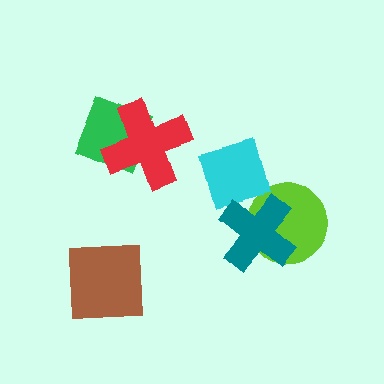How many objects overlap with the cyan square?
0 objects overlap with the cyan square.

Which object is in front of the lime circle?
The teal cross is in front of the lime circle.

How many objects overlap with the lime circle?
1 object overlaps with the lime circle.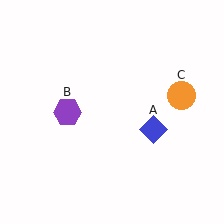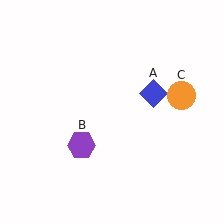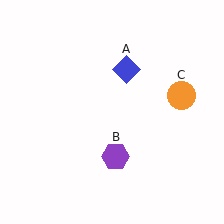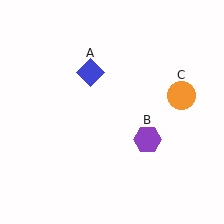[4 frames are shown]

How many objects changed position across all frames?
2 objects changed position: blue diamond (object A), purple hexagon (object B).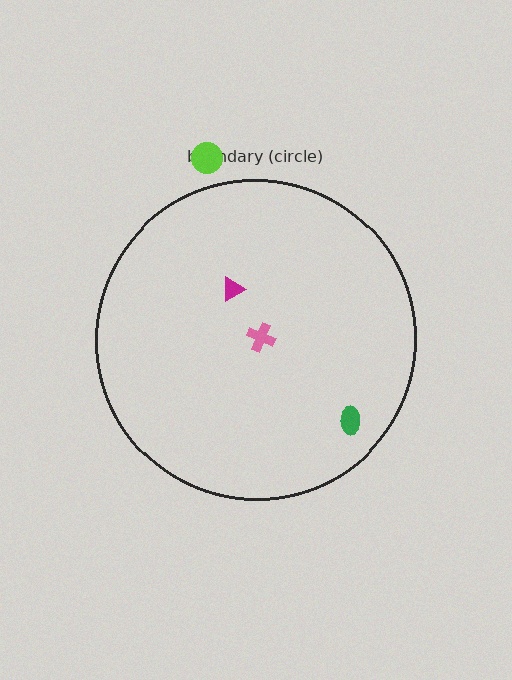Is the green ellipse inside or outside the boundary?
Inside.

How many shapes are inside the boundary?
3 inside, 1 outside.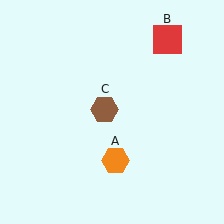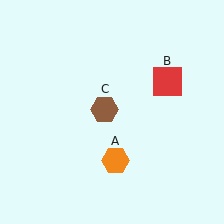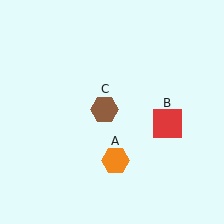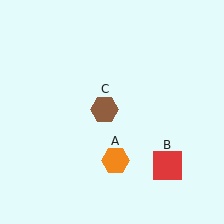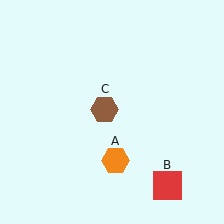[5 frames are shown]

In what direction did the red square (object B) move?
The red square (object B) moved down.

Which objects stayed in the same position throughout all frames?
Orange hexagon (object A) and brown hexagon (object C) remained stationary.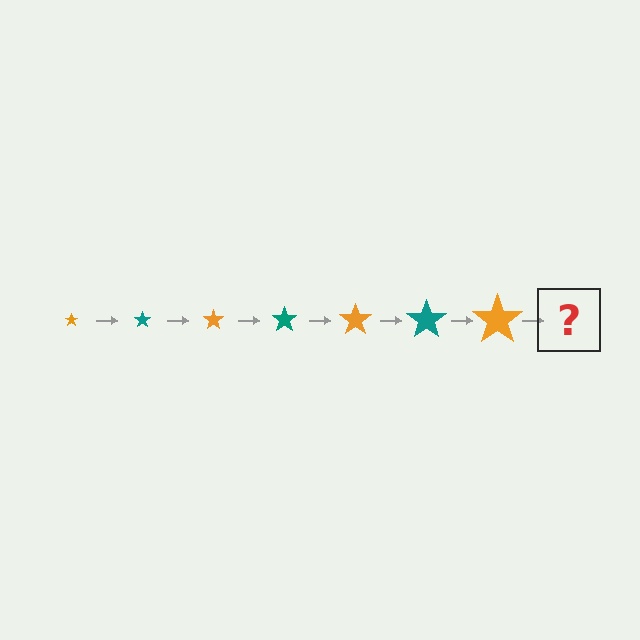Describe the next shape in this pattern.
It should be a teal star, larger than the previous one.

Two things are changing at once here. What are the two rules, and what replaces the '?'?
The two rules are that the star grows larger each step and the color cycles through orange and teal. The '?' should be a teal star, larger than the previous one.